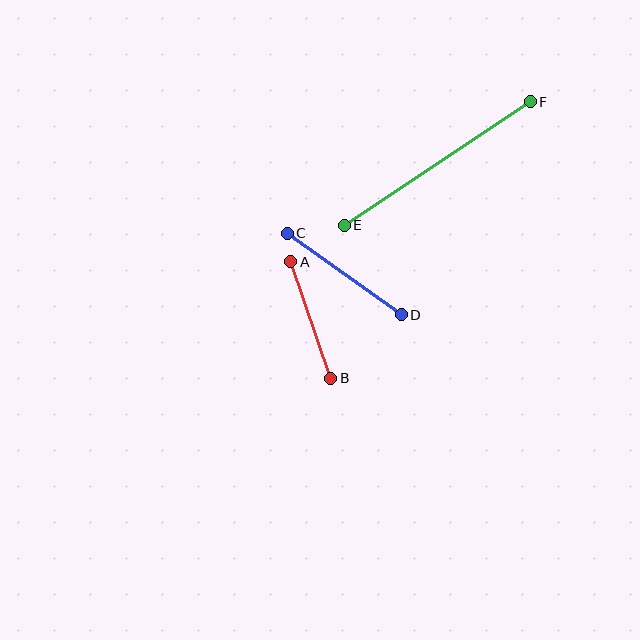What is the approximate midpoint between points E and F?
The midpoint is at approximately (437, 164) pixels.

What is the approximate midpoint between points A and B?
The midpoint is at approximately (311, 320) pixels.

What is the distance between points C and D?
The distance is approximately 140 pixels.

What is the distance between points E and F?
The distance is approximately 223 pixels.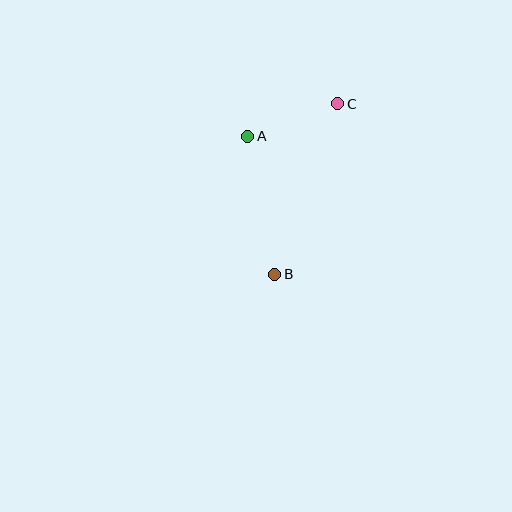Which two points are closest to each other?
Points A and C are closest to each other.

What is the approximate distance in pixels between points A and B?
The distance between A and B is approximately 140 pixels.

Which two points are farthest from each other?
Points B and C are farthest from each other.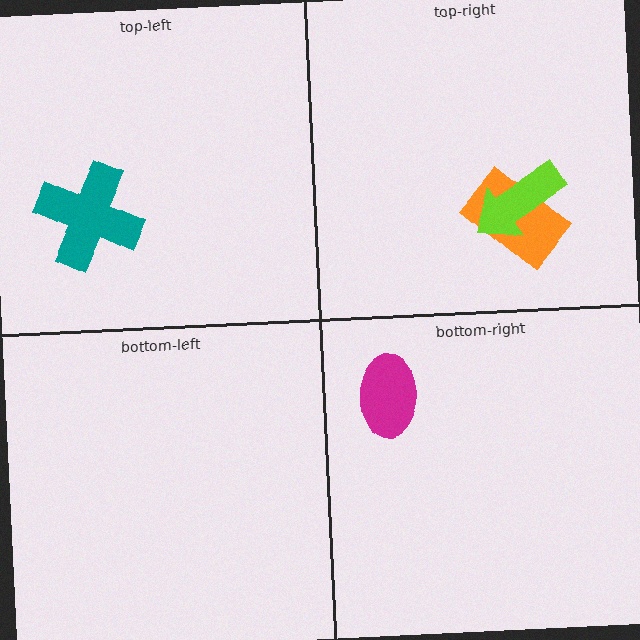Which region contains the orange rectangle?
The top-right region.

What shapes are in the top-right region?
The orange rectangle, the lime arrow.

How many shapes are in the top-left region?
1.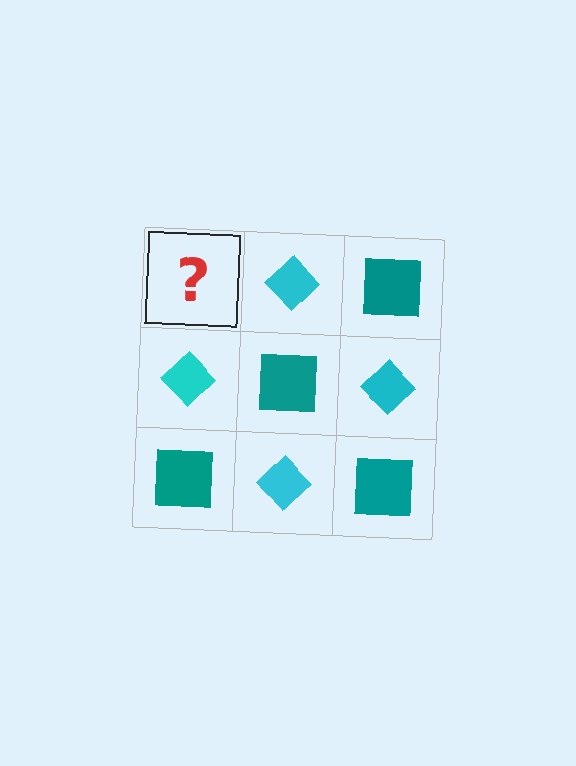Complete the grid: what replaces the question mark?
The question mark should be replaced with a teal square.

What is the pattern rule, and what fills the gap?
The rule is that it alternates teal square and cyan diamond in a checkerboard pattern. The gap should be filled with a teal square.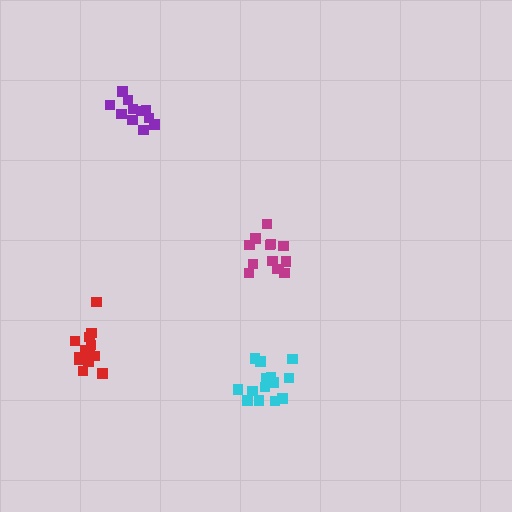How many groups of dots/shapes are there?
There are 4 groups.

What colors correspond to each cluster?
The clusters are colored: cyan, magenta, red, purple.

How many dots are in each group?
Group 1: 14 dots, Group 2: 13 dots, Group 3: 14 dots, Group 4: 11 dots (52 total).